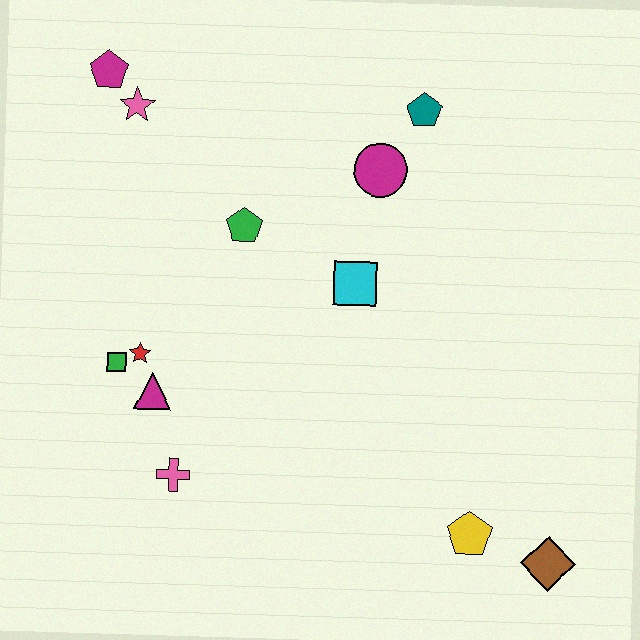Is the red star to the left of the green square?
No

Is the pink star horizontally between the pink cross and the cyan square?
No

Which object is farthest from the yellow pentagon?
The magenta pentagon is farthest from the yellow pentagon.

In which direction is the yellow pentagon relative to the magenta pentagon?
The yellow pentagon is below the magenta pentagon.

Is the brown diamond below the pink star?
Yes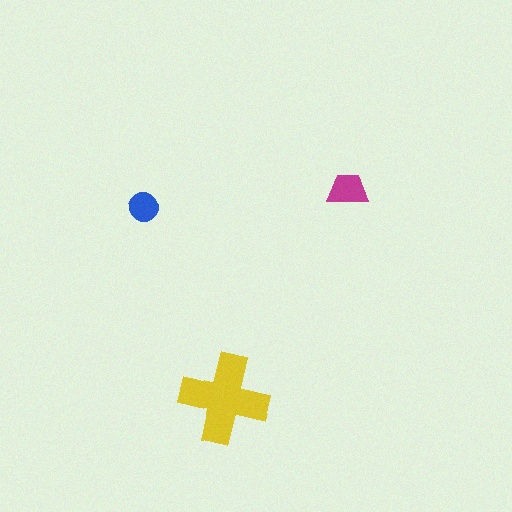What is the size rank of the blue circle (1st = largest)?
3rd.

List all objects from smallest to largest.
The blue circle, the magenta trapezoid, the yellow cross.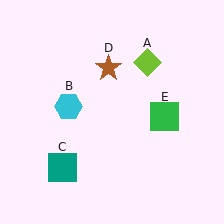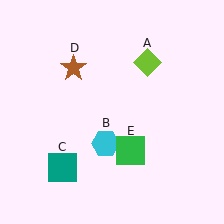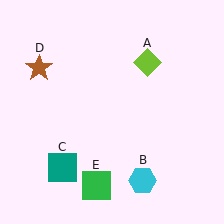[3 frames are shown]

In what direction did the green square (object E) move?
The green square (object E) moved down and to the left.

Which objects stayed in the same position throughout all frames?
Lime diamond (object A) and teal square (object C) remained stationary.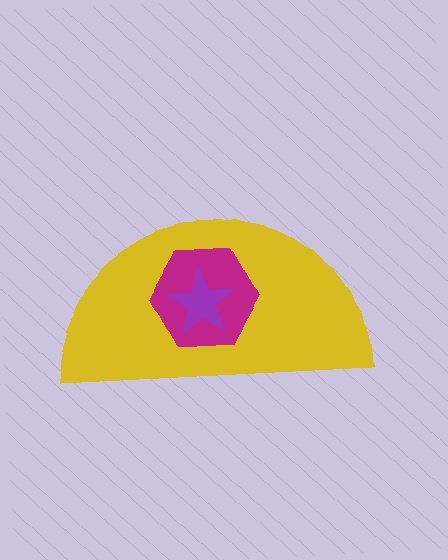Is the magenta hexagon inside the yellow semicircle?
Yes.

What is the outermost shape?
The yellow semicircle.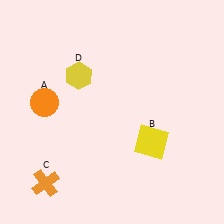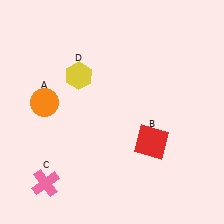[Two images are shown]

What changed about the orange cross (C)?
In Image 1, C is orange. In Image 2, it changed to pink.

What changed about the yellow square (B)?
In Image 1, B is yellow. In Image 2, it changed to red.